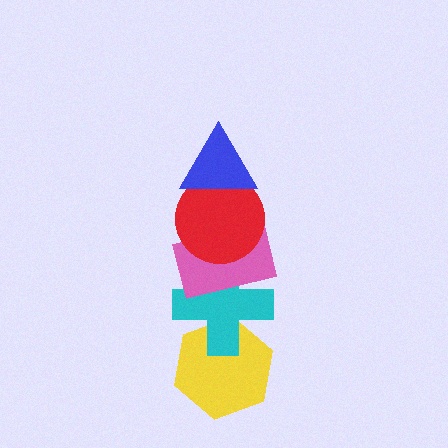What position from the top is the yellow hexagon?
The yellow hexagon is 5th from the top.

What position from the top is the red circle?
The red circle is 2nd from the top.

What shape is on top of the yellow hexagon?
The cyan cross is on top of the yellow hexagon.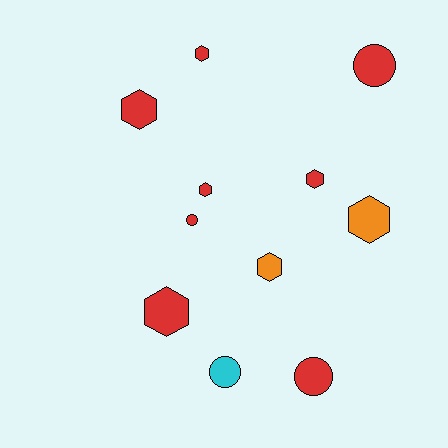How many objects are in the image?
There are 11 objects.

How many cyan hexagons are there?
There are no cyan hexagons.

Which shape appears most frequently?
Hexagon, with 7 objects.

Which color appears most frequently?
Red, with 8 objects.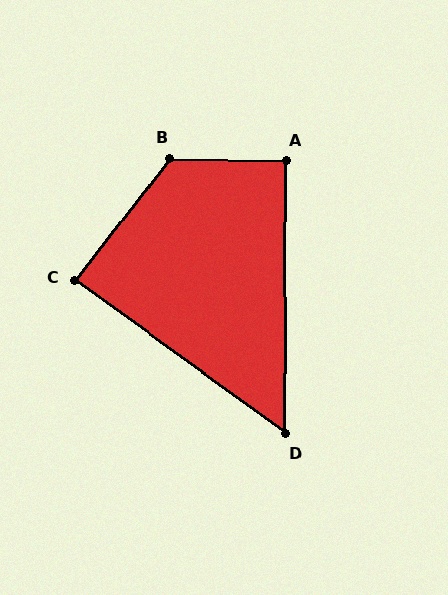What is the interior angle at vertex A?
Approximately 91 degrees (approximately right).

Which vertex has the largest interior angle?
B, at approximately 126 degrees.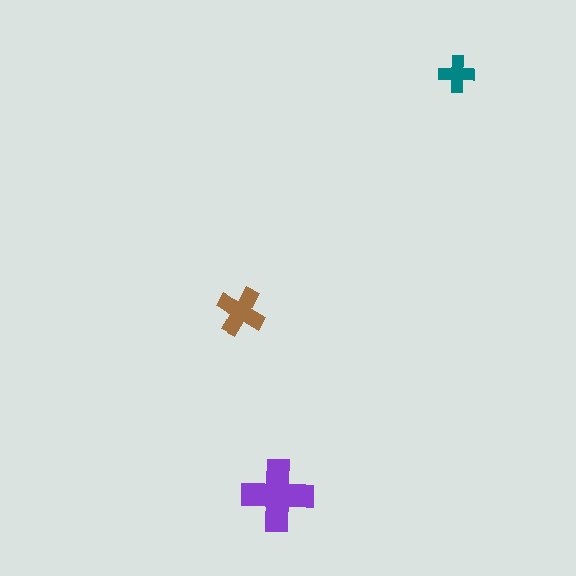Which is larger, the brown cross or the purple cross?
The purple one.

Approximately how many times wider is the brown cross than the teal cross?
About 1.5 times wider.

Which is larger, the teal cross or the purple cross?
The purple one.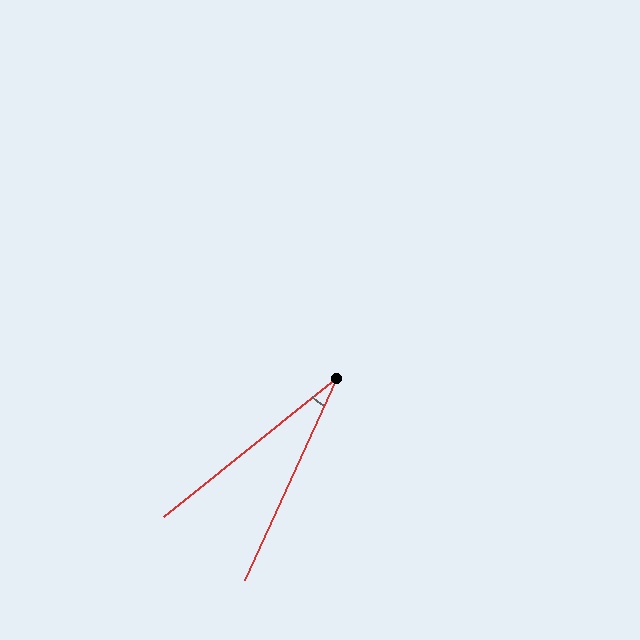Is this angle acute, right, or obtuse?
It is acute.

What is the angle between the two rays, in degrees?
Approximately 27 degrees.